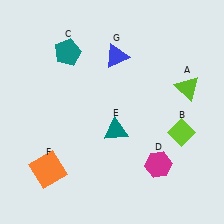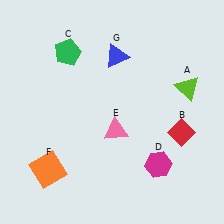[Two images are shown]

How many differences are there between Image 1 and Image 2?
There are 3 differences between the two images.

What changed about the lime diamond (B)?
In Image 1, B is lime. In Image 2, it changed to red.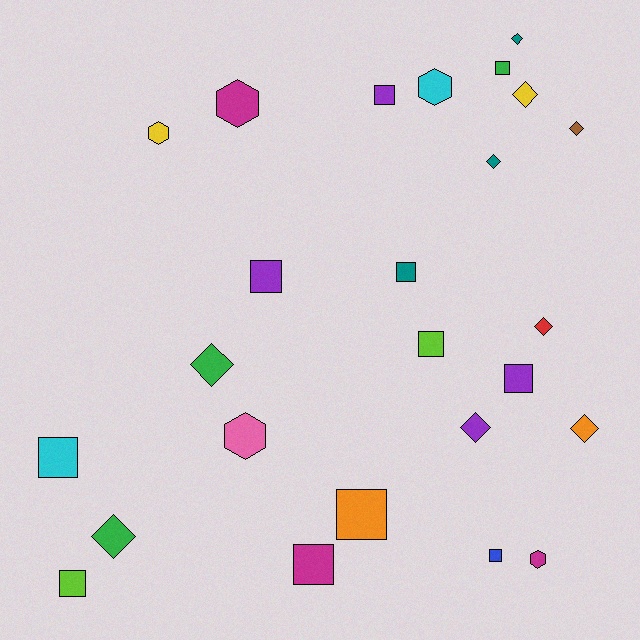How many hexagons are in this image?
There are 5 hexagons.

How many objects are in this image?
There are 25 objects.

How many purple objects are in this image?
There are 4 purple objects.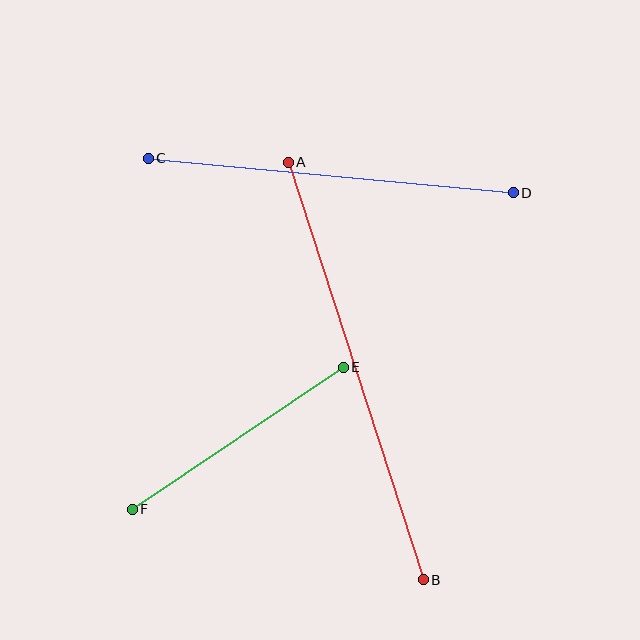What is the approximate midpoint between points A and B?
The midpoint is at approximately (356, 371) pixels.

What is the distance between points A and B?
The distance is approximately 439 pixels.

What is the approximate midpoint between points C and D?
The midpoint is at approximately (331, 176) pixels.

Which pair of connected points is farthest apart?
Points A and B are farthest apart.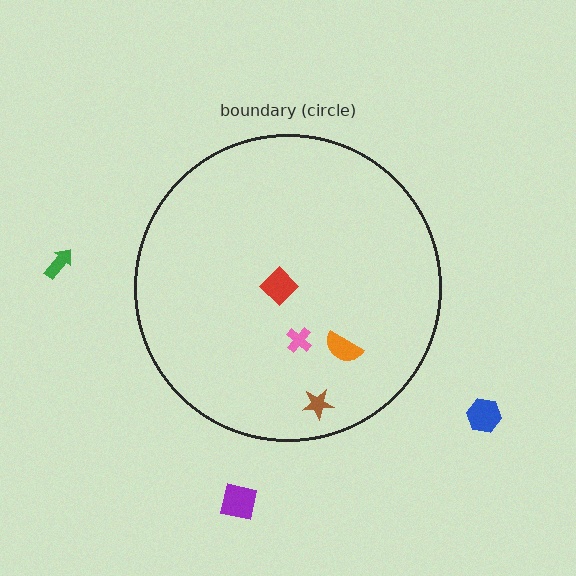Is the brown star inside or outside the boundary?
Inside.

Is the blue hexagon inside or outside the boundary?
Outside.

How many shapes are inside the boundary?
4 inside, 3 outside.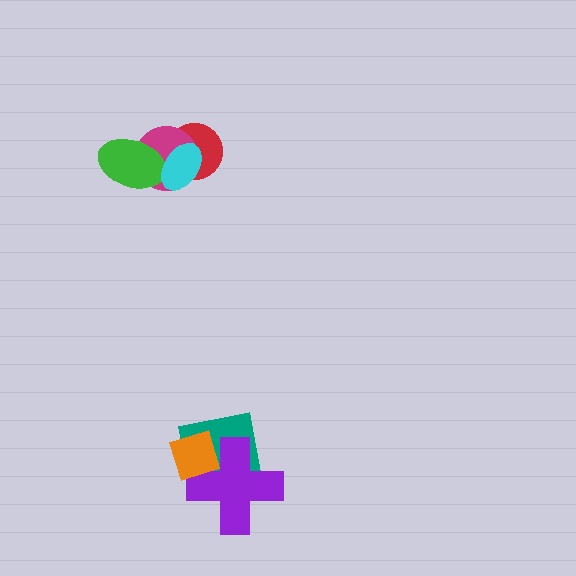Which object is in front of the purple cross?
The orange diamond is in front of the purple cross.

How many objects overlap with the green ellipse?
2 objects overlap with the green ellipse.